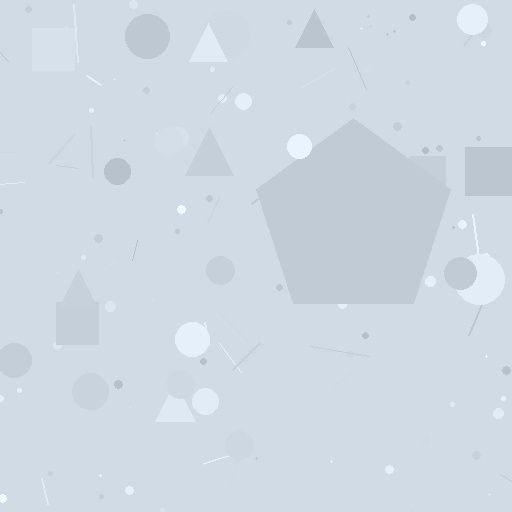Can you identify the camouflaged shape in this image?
The camouflaged shape is a pentagon.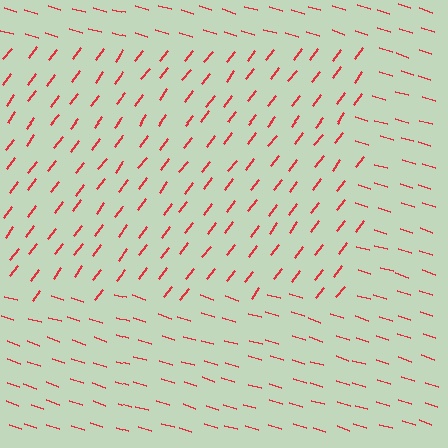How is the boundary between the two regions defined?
The boundary is defined purely by a change in line orientation (approximately 71 degrees difference). All lines are the same color and thickness.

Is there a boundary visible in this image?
Yes, there is a texture boundary formed by a change in line orientation.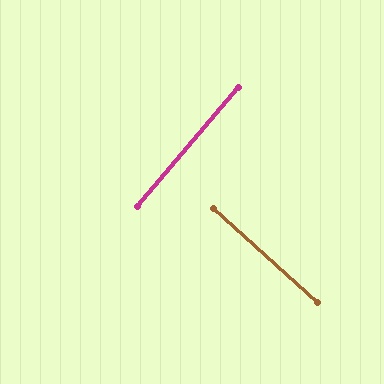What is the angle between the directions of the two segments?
Approximately 88 degrees.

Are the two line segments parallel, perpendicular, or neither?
Perpendicular — they meet at approximately 88°.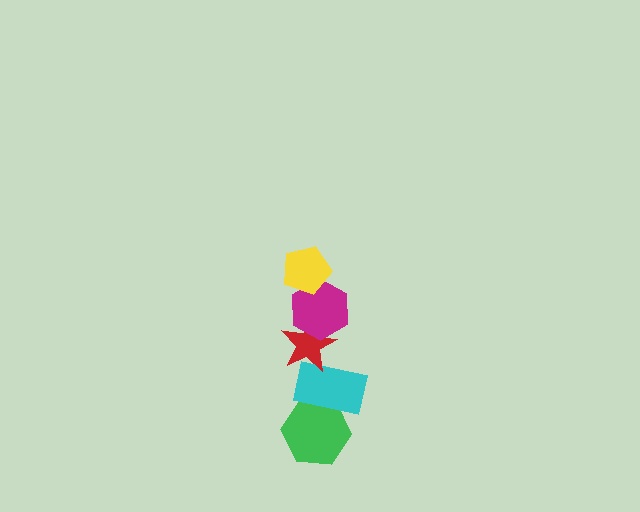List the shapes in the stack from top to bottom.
From top to bottom: the yellow pentagon, the magenta hexagon, the red star, the cyan rectangle, the green hexagon.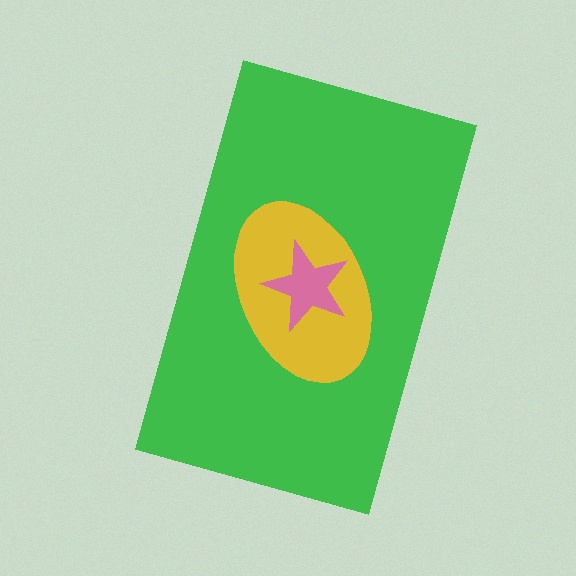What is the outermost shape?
The green rectangle.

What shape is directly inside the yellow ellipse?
The pink star.